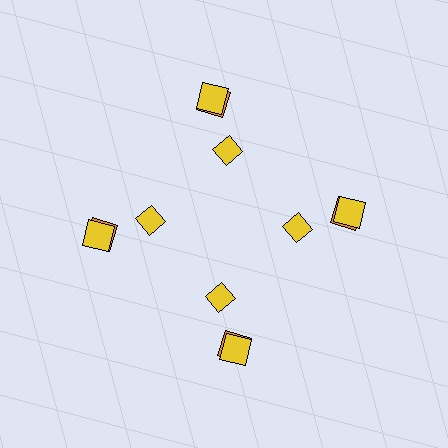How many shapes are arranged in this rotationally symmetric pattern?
There are 12 shapes, arranged in 4 groups of 3.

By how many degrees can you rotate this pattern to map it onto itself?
The pattern maps onto itself every 90 degrees of rotation.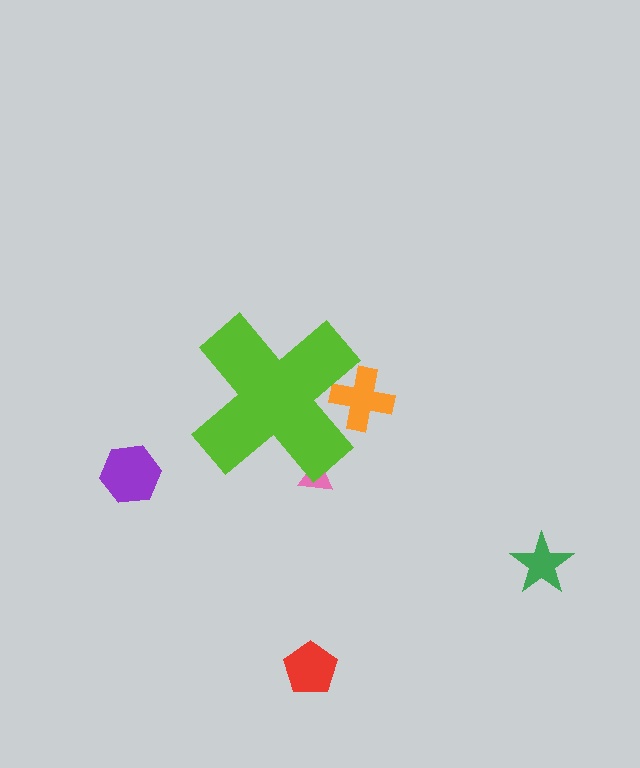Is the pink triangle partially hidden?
Yes, the pink triangle is partially hidden behind the lime cross.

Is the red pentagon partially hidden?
No, the red pentagon is fully visible.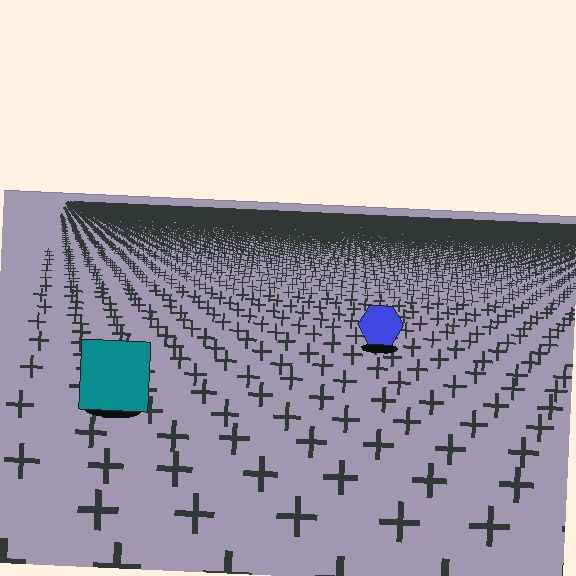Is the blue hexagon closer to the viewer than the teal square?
No. The teal square is closer — you can tell from the texture gradient: the ground texture is coarser near it.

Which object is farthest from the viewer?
The blue hexagon is farthest from the viewer. It appears smaller and the ground texture around it is denser.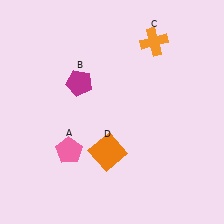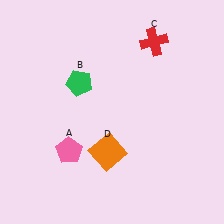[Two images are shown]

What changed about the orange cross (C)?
In Image 1, C is orange. In Image 2, it changed to red.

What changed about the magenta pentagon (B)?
In Image 1, B is magenta. In Image 2, it changed to green.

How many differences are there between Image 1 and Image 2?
There are 2 differences between the two images.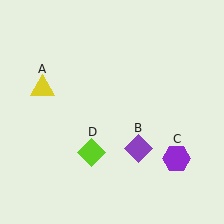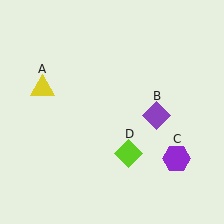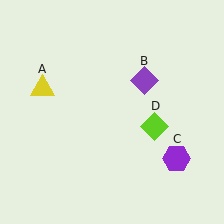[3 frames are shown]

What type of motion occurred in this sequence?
The purple diamond (object B), lime diamond (object D) rotated counterclockwise around the center of the scene.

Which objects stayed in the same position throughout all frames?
Yellow triangle (object A) and purple hexagon (object C) remained stationary.